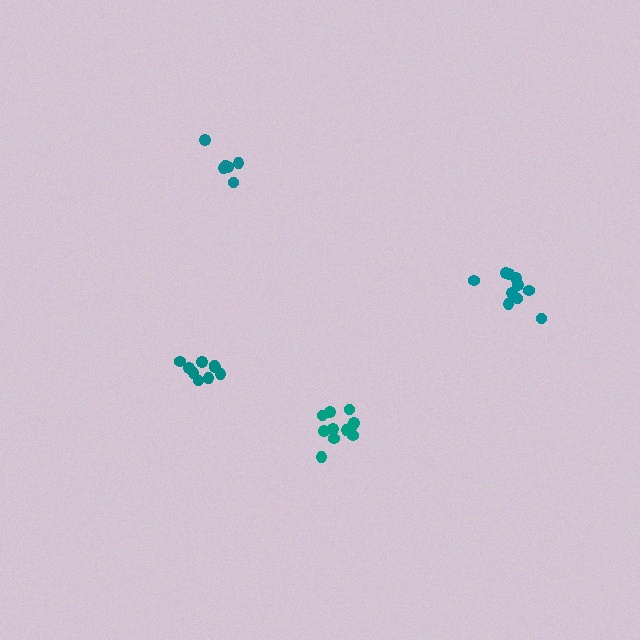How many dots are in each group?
Group 1: 6 dots, Group 2: 9 dots, Group 3: 11 dots, Group 4: 10 dots (36 total).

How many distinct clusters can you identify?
There are 4 distinct clusters.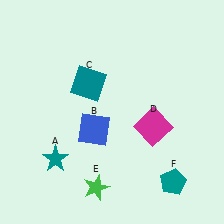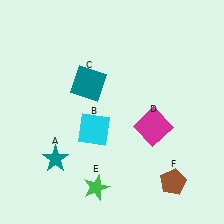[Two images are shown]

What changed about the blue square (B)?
In Image 1, B is blue. In Image 2, it changed to cyan.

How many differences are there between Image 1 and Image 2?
There are 2 differences between the two images.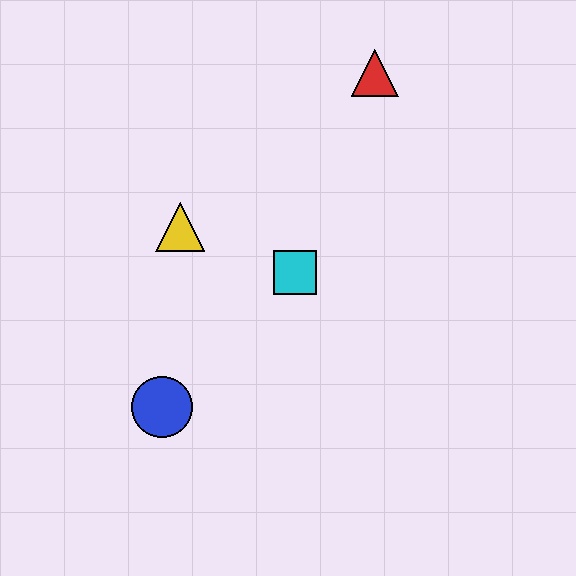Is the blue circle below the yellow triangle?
Yes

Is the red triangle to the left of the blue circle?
No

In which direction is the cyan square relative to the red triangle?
The cyan square is below the red triangle.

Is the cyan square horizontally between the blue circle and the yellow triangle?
No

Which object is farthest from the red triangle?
The blue circle is farthest from the red triangle.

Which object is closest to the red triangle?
The cyan square is closest to the red triangle.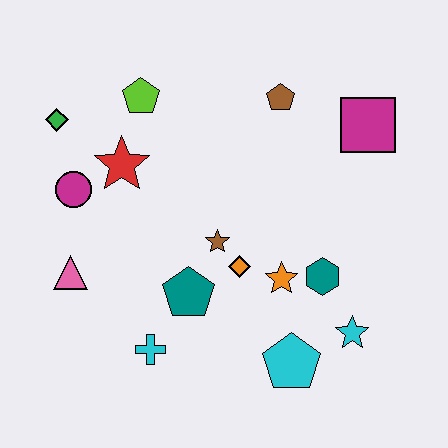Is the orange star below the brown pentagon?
Yes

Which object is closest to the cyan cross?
The teal pentagon is closest to the cyan cross.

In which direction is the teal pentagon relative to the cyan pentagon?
The teal pentagon is to the left of the cyan pentagon.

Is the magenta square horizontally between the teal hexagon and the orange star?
No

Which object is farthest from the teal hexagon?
The green diamond is farthest from the teal hexagon.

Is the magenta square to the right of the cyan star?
Yes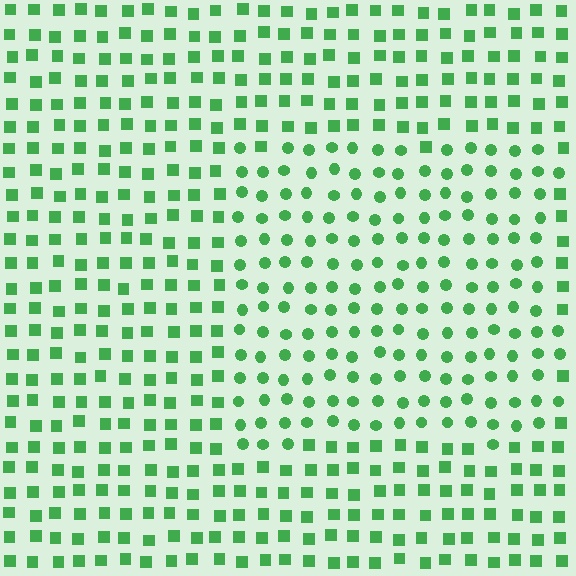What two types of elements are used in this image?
The image uses circles inside the rectangle region and squares outside it.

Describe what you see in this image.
The image is filled with small green elements arranged in a uniform grid. A rectangle-shaped region contains circles, while the surrounding area contains squares. The boundary is defined purely by the change in element shape.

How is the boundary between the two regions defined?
The boundary is defined by a change in element shape: circles inside vs. squares outside. All elements share the same color and spacing.